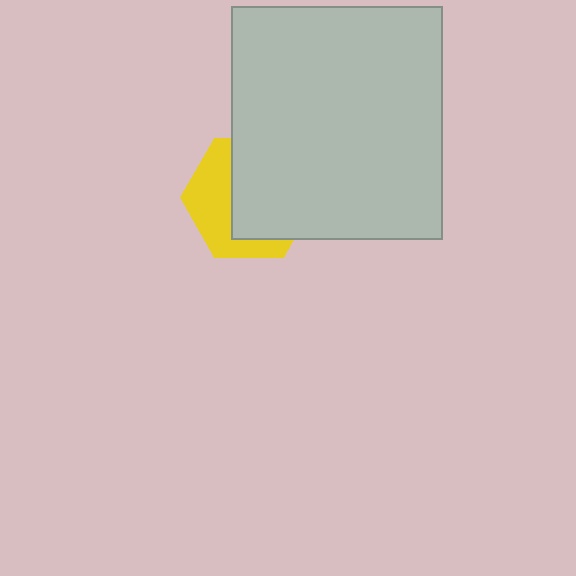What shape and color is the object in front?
The object in front is a light gray rectangle.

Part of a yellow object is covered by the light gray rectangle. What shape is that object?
It is a hexagon.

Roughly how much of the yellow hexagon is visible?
A small part of it is visible (roughly 41%).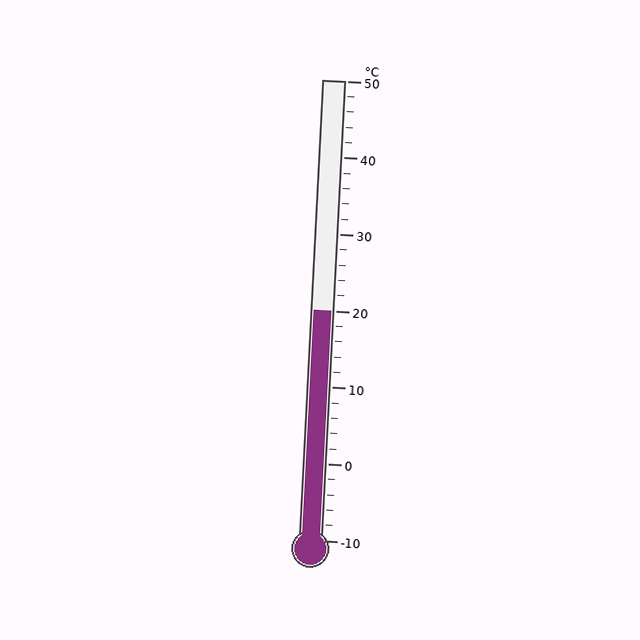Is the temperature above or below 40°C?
The temperature is below 40°C.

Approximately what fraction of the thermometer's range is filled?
The thermometer is filled to approximately 50% of its range.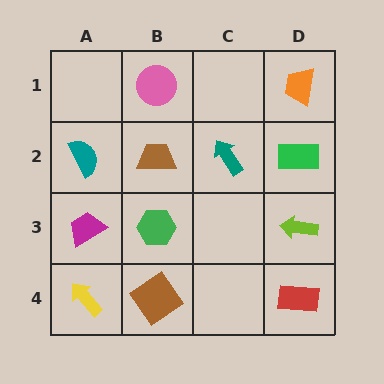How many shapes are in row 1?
2 shapes.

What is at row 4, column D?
A red rectangle.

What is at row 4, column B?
A brown diamond.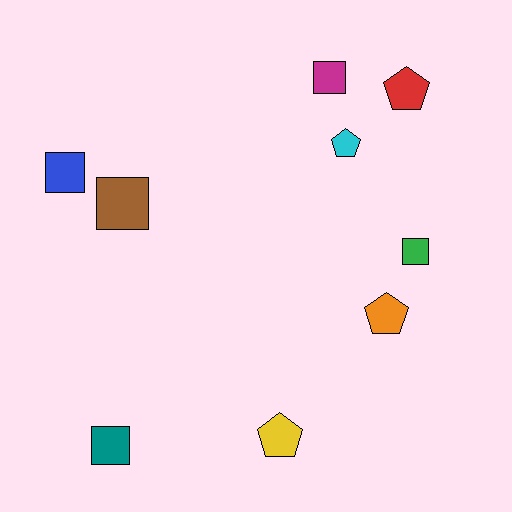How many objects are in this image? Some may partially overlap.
There are 9 objects.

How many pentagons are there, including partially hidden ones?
There are 4 pentagons.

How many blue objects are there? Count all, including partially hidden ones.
There is 1 blue object.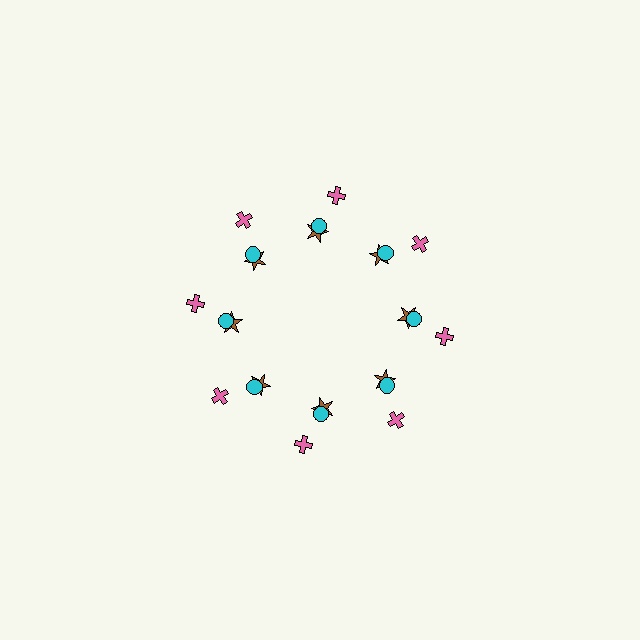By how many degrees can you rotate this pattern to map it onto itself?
The pattern maps onto itself every 45 degrees of rotation.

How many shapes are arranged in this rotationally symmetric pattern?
There are 24 shapes, arranged in 8 groups of 3.